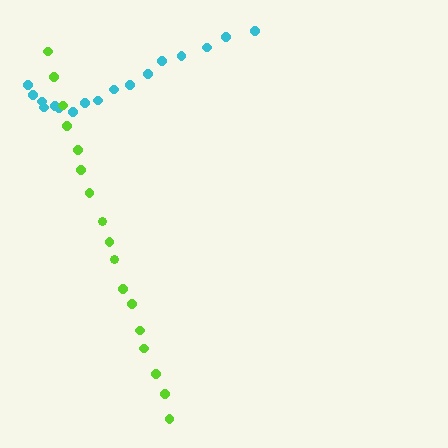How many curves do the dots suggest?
There are 2 distinct paths.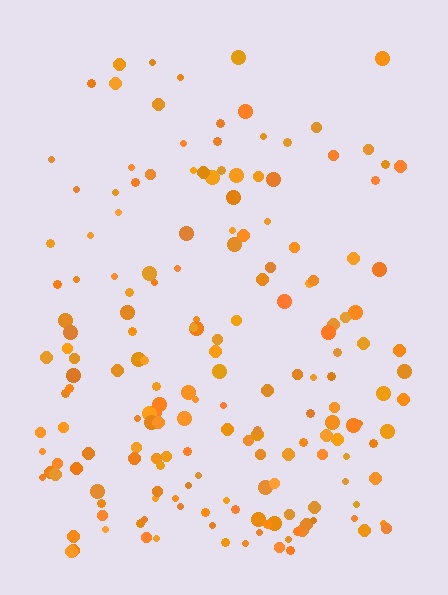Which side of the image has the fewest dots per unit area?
The top.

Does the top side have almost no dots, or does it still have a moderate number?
Still a moderate number, just noticeably fewer than the bottom.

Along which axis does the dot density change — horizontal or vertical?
Vertical.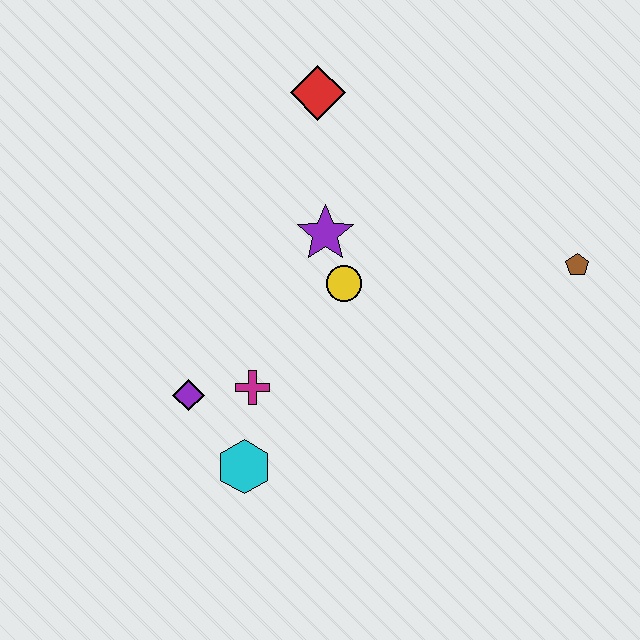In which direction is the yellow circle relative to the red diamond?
The yellow circle is below the red diamond.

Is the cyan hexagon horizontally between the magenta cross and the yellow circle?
No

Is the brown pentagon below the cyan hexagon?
No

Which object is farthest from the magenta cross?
The brown pentagon is farthest from the magenta cross.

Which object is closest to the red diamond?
The purple star is closest to the red diamond.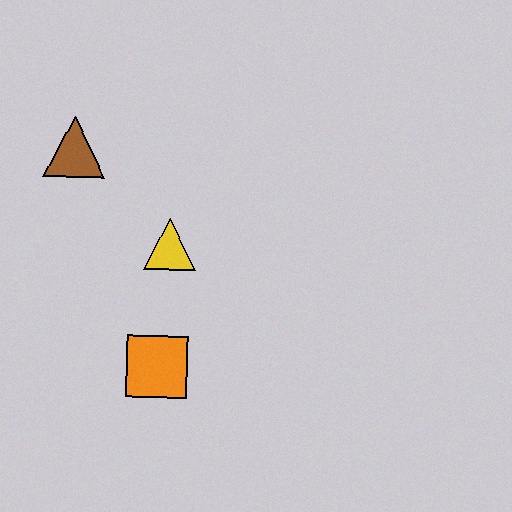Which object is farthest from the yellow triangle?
The brown triangle is farthest from the yellow triangle.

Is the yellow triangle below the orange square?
No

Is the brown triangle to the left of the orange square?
Yes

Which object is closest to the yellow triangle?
The orange square is closest to the yellow triangle.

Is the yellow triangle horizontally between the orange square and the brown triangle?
No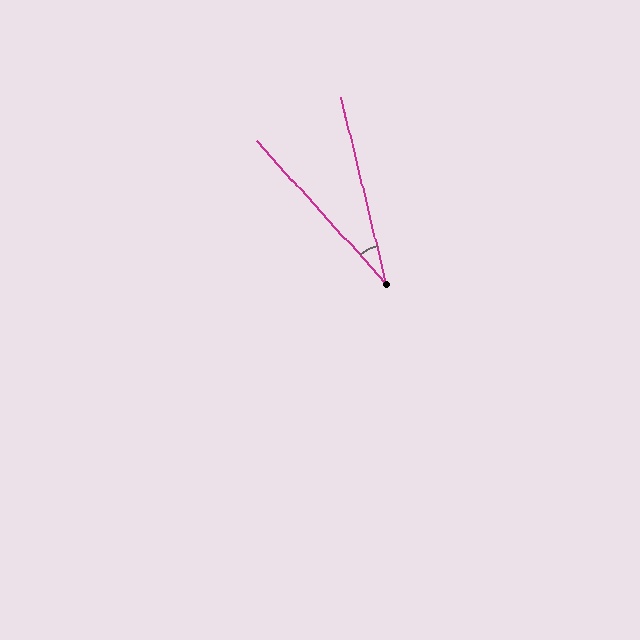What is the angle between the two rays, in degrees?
Approximately 29 degrees.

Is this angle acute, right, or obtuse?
It is acute.